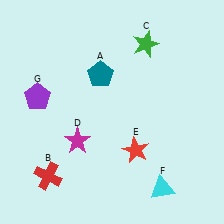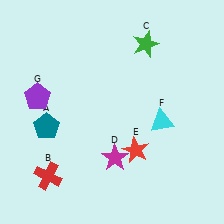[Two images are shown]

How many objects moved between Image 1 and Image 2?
3 objects moved between the two images.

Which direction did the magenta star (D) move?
The magenta star (D) moved right.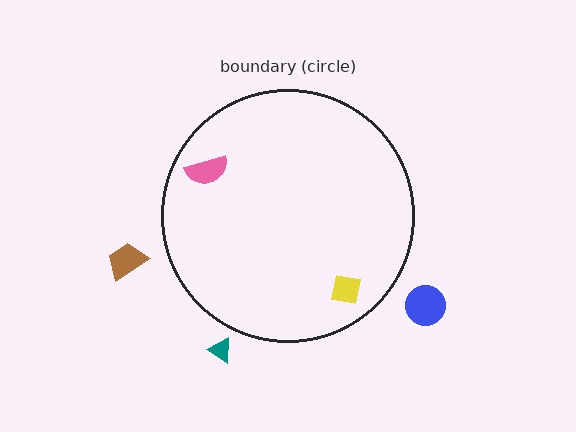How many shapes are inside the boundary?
2 inside, 3 outside.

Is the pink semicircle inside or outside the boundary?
Inside.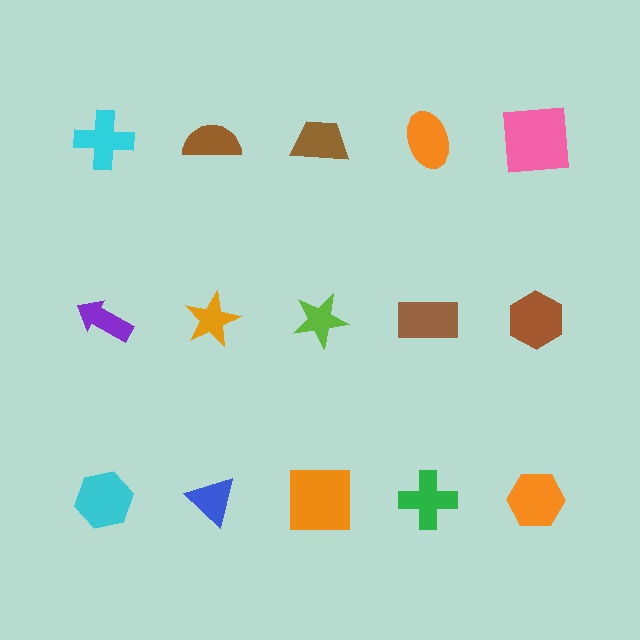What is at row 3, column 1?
A cyan hexagon.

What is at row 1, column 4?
An orange ellipse.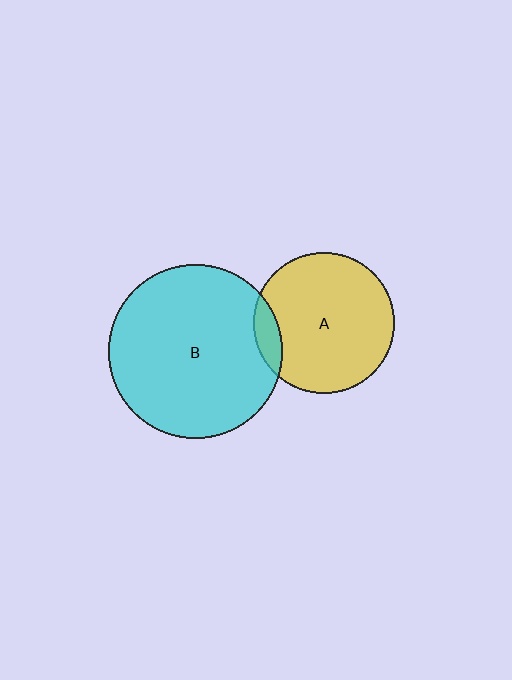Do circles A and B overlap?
Yes.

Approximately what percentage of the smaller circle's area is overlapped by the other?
Approximately 10%.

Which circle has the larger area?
Circle B (cyan).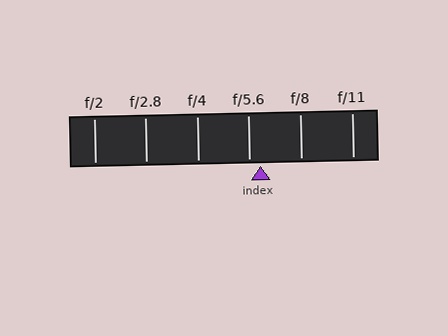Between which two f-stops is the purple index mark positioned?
The index mark is between f/5.6 and f/8.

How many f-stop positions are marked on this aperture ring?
There are 6 f-stop positions marked.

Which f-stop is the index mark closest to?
The index mark is closest to f/5.6.